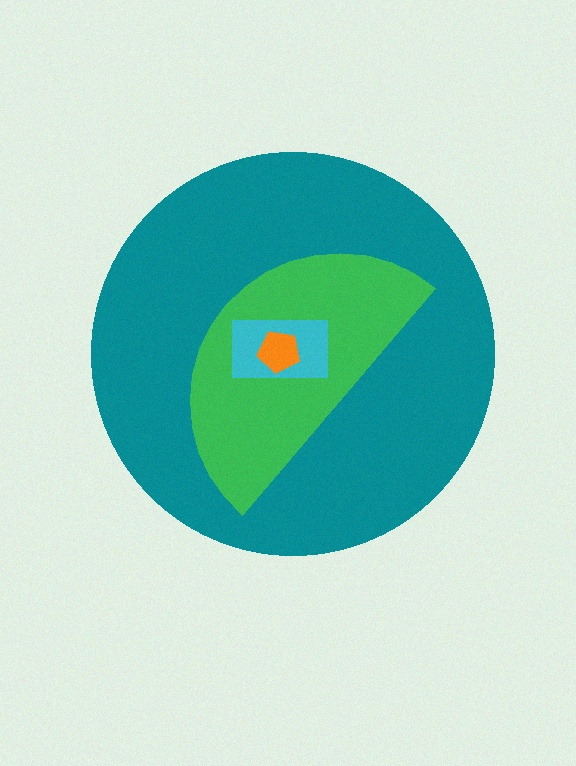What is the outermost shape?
The teal circle.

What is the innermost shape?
The orange pentagon.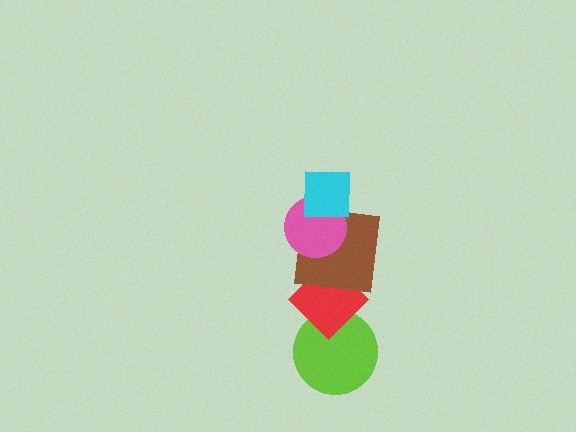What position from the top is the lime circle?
The lime circle is 5th from the top.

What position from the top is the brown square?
The brown square is 3rd from the top.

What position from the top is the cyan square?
The cyan square is 1st from the top.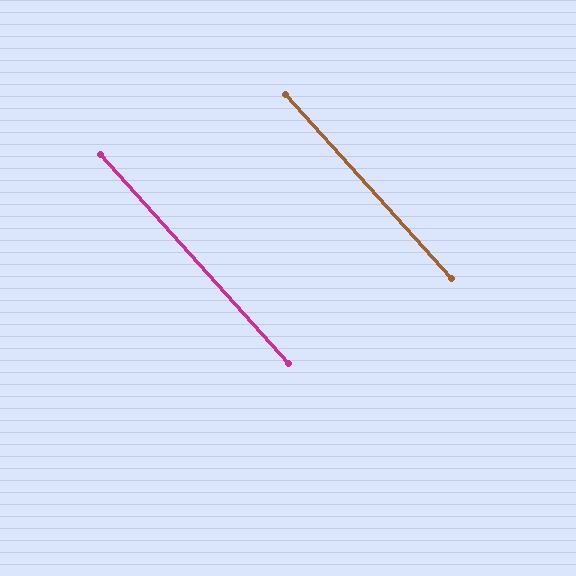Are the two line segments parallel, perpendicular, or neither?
Parallel — their directions differ by only 0.1°.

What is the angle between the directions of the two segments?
Approximately 0 degrees.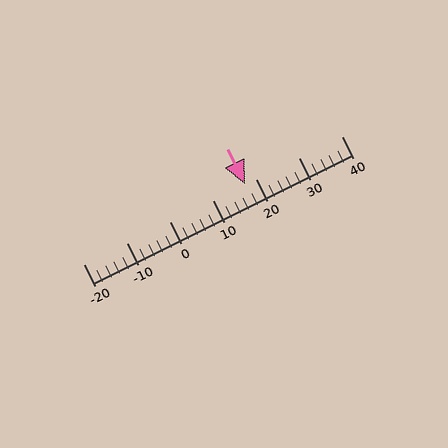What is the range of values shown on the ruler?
The ruler shows values from -20 to 40.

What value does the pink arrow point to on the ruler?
The pink arrow points to approximately 18.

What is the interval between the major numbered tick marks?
The major tick marks are spaced 10 units apart.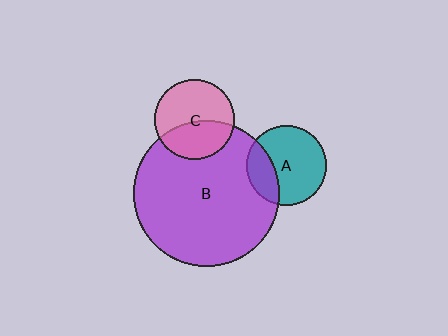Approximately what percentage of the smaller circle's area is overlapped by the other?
Approximately 40%.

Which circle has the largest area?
Circle B (purple).